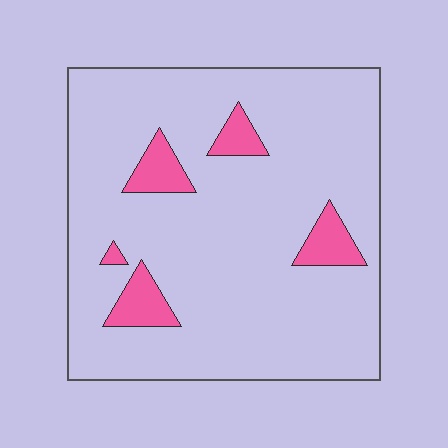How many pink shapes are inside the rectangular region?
5.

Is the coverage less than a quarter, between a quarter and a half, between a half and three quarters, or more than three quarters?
Less than a quarter.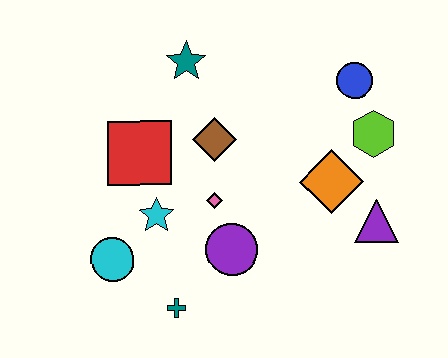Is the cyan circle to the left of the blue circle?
Yes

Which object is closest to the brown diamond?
The pink diamond is closest to the brown diamond.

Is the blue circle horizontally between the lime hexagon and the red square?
Yes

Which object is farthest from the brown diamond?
The purple triangle is farthest from the brown diamond.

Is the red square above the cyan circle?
Yes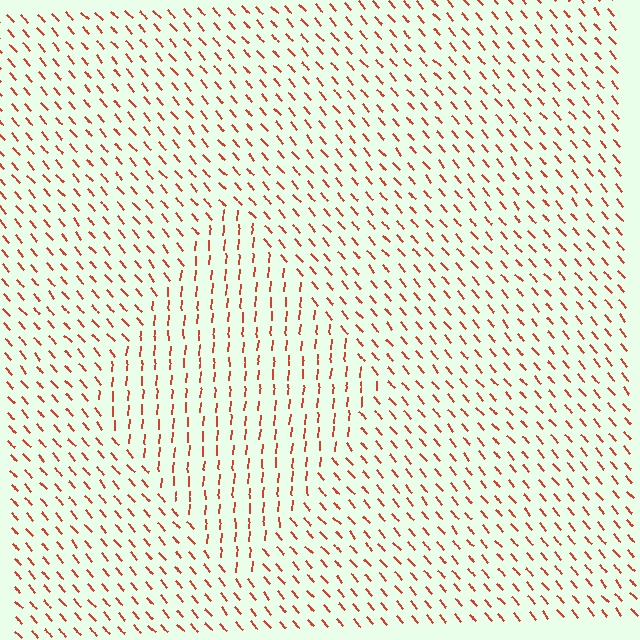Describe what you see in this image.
The image is filled with small red line segments. A diamond region in the image has lines oriented differently from the surrounding lines, creating a visible texture boundary.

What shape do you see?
I see a diamond.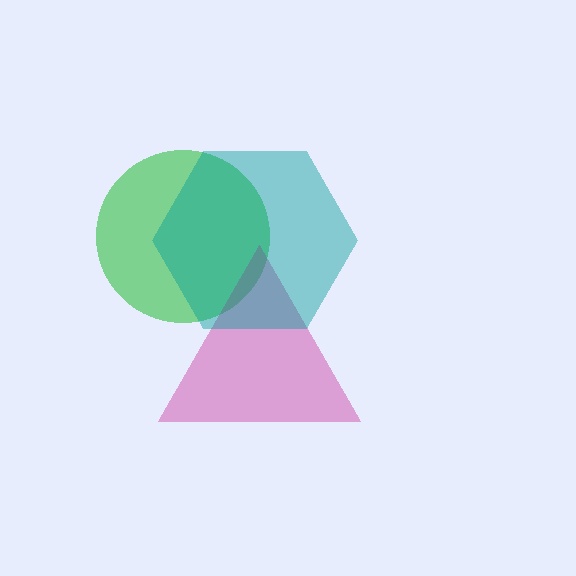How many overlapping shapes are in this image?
There are 3 overlapping shapes in the image.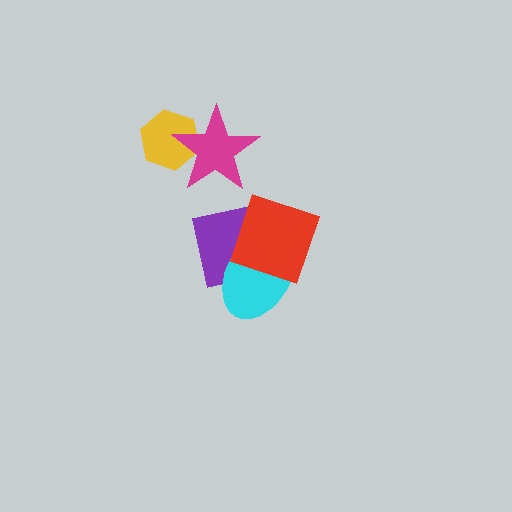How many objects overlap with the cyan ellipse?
2 objects overlap with the cyan ellipse.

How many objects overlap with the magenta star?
1 object overlaps with the magenta star.